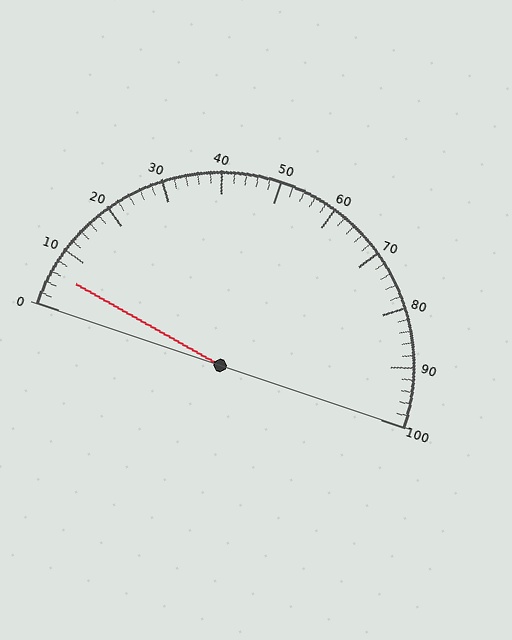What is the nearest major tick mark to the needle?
The nearest major tick mark is 10.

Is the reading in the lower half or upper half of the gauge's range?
The reading is in the lower half of the range (0 to 100).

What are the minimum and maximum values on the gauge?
The gauge ranges from 0 to 100.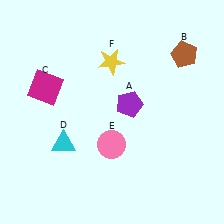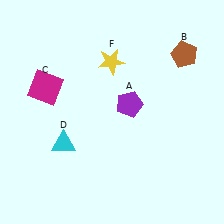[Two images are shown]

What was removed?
The pink circle (E) was removed in Image 2.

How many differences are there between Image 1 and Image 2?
There is 1 difference between the two images.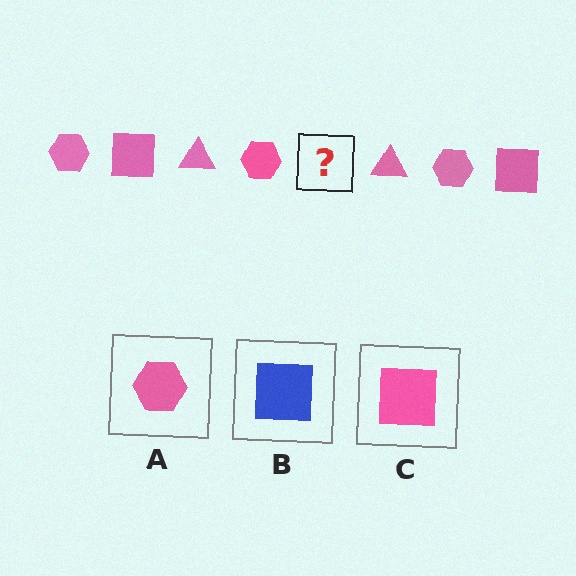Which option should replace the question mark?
Option C.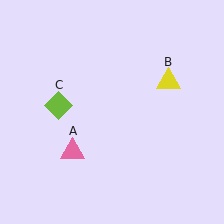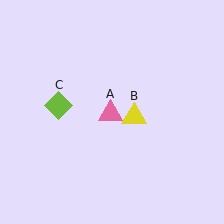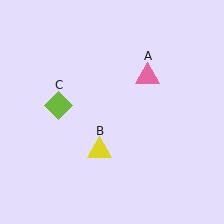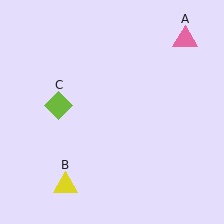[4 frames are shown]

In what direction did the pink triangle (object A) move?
The pink triangle (object A) moved up and to the right.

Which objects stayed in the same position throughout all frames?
Lime diamond (object C) remained stationary.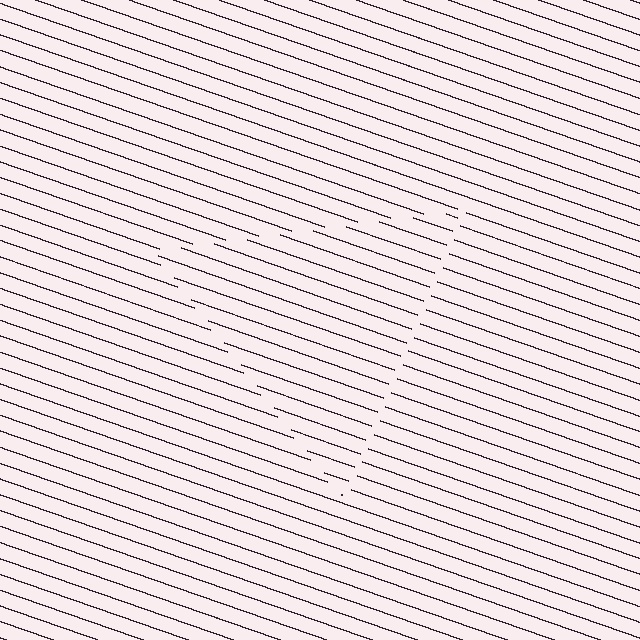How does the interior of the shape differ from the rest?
The interior of the shape contains the same grating, shifted by half a period — the contour is defined by the phase discontinuity where line-ends from the inner and outer gratings abut.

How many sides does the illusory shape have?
3 sides — the line-ends trace a triangle.